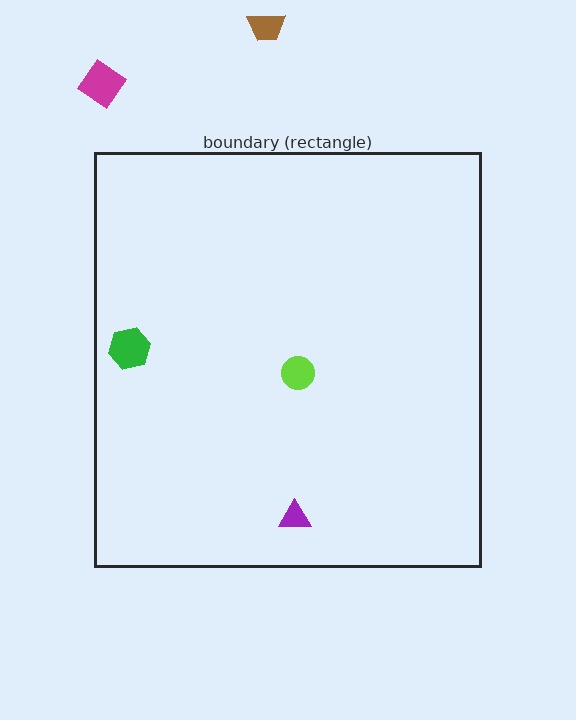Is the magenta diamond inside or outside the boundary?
Outside.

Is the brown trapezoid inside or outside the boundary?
Outside.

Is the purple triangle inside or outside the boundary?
Inside.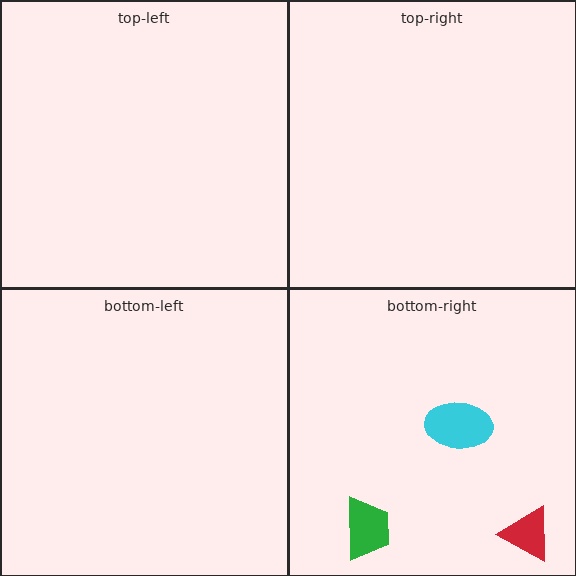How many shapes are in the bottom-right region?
3.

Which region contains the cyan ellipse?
The bottom-right region.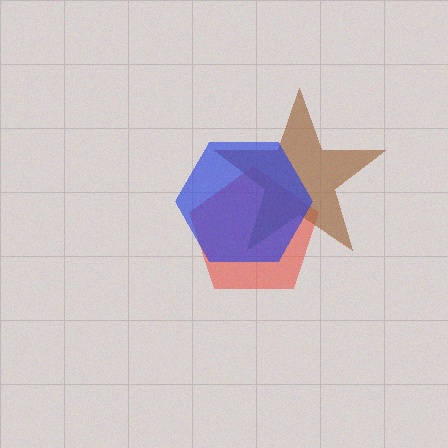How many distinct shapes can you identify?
There are 3 distinct shapes: a red pentagon, a brown star, a blue hexagon.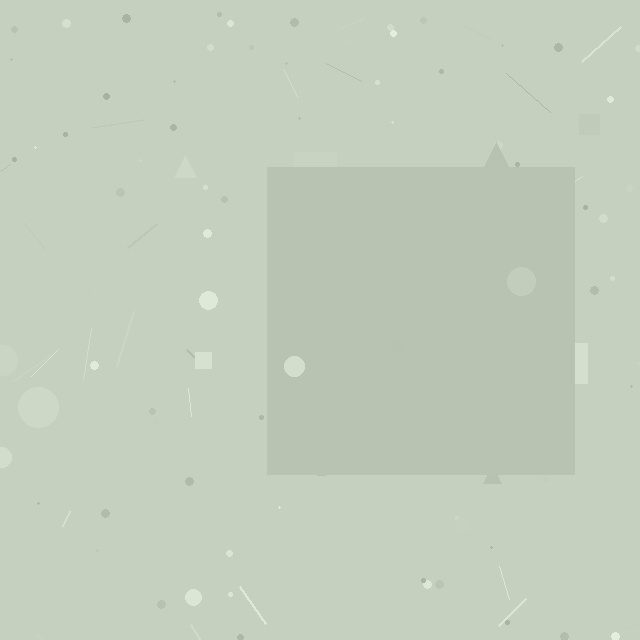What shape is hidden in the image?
A square is hidden in the image.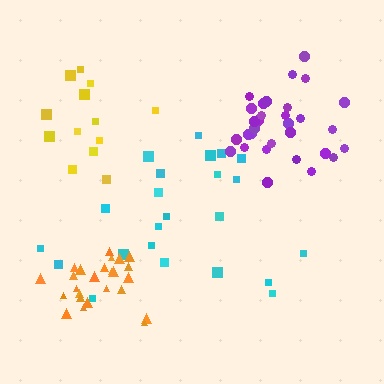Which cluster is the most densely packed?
Purple.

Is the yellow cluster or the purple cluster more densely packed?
Purple.